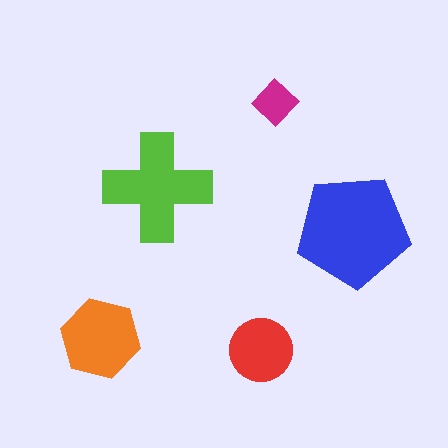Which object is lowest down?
The red circle is bottommost.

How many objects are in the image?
There are 5 objects in the image.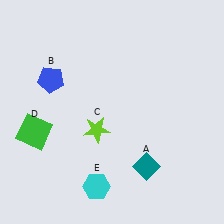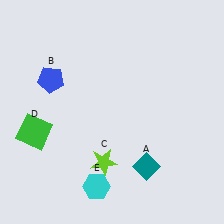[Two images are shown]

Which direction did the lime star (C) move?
The lime star (C) moved down.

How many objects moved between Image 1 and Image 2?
1 object moved between the two images.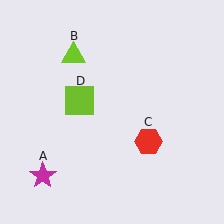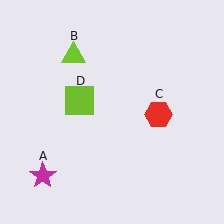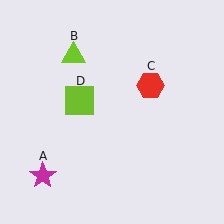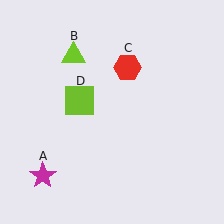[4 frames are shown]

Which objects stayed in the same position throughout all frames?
Magenta star (object A) and lime triangle (object B) and lime square (object D) remained stationary.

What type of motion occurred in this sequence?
The red hexagon (object C) rotated counterclockwise around the center of the scene.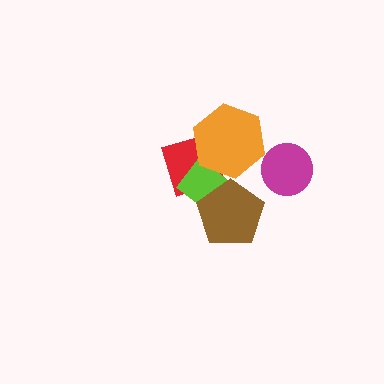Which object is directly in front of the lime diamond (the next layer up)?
The brown pentagon is directly in front of the lime diamond.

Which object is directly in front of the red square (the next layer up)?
The lime diamond is directly in front of the red square.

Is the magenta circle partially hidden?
No, no other shape covers it.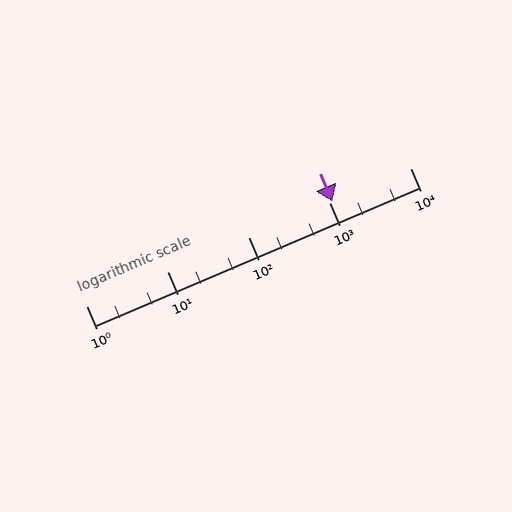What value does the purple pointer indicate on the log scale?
The pointer indicates approximately 1100.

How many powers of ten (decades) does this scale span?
The scale spans 4 decades, from 1 to 10000.